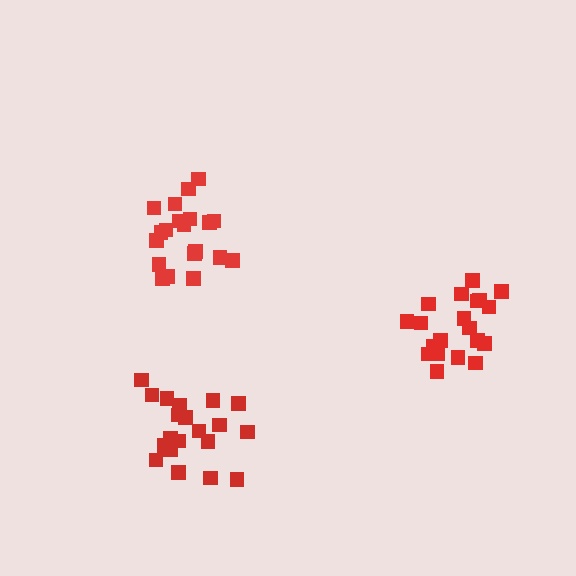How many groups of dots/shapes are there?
There are 3 groups.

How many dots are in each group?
Group 1: 20 dots, Group 2: 20 dots, Group 3: 21 dots (61 total).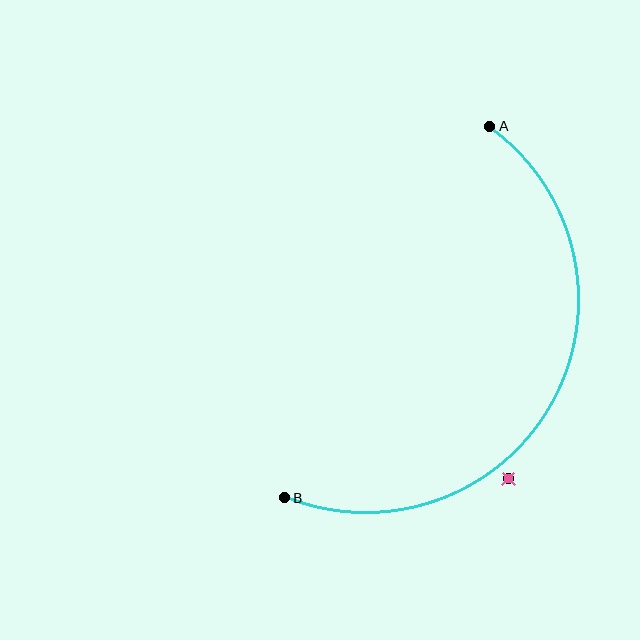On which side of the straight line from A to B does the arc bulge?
The arc bulges to the right of the straight line connecting A and B.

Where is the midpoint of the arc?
The arc midpoint is the point on the curve farthest from the straight line joining A and B. It sits to the right of that line.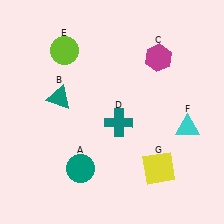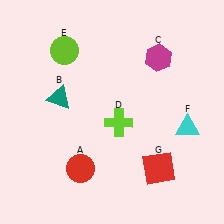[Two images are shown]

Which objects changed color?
A changed from teal to red. D changed from teal to lime. G changed from yellow to red.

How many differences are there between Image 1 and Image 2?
There are 3 differences between the two images.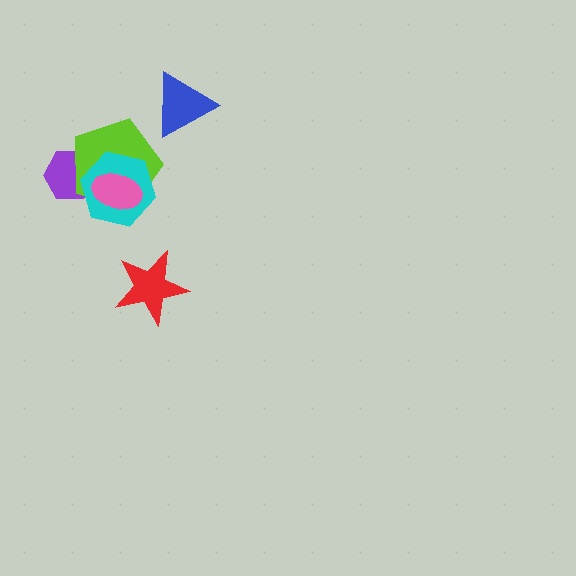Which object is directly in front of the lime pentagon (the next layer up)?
The cyan hexagon is directly in front of the lime pentagon.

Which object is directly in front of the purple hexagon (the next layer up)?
The lime pentagon is directly in front of the purple hexagon.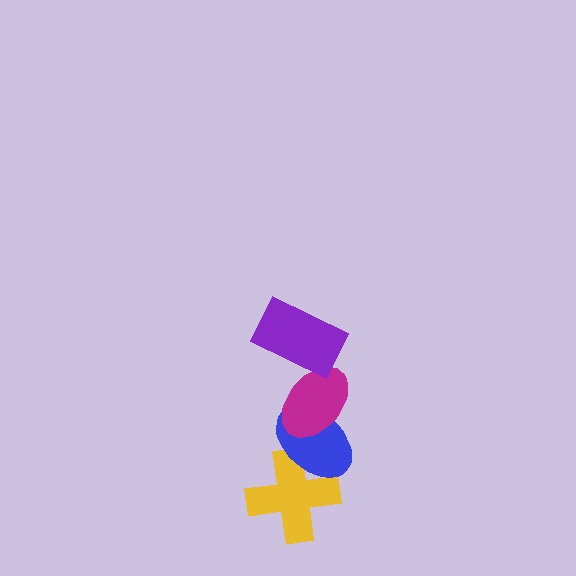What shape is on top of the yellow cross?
The blue ellipse is on top of the yellow cross.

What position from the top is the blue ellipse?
The blue ellipse is 3rd from the top.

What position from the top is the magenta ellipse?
The magenta ellipse is 2nd from the top.